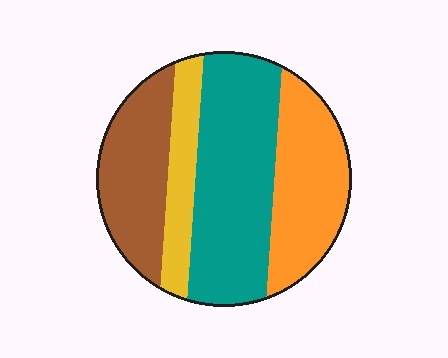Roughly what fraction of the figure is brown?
Brown covers 23% of the figure.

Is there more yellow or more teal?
Teal.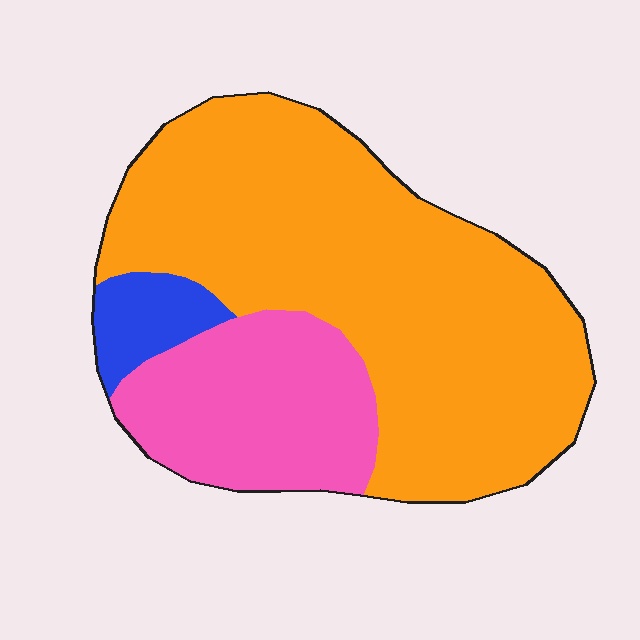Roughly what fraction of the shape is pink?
Pink takes up about one quarter (1/4) of the shape.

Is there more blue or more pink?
Pink.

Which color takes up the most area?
Orange, at roughly 70%.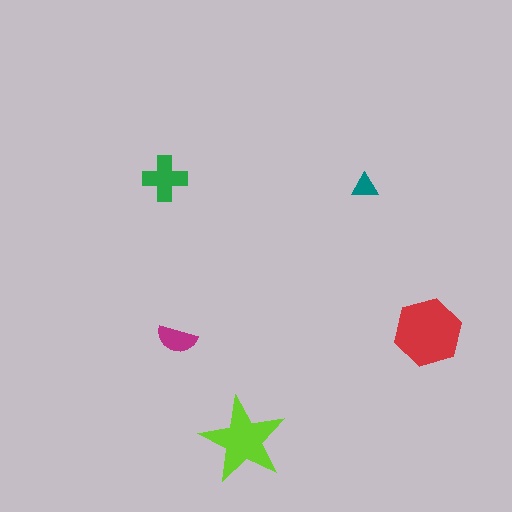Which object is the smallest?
The teal triangle.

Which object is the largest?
The red hexagon.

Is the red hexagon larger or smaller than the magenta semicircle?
Larger.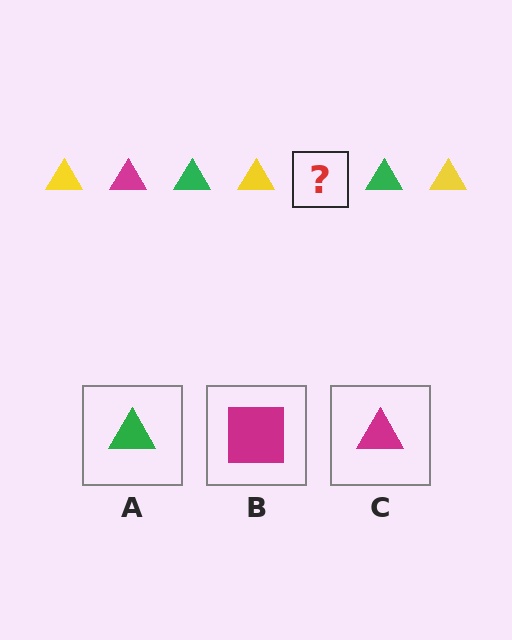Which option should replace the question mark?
Option C.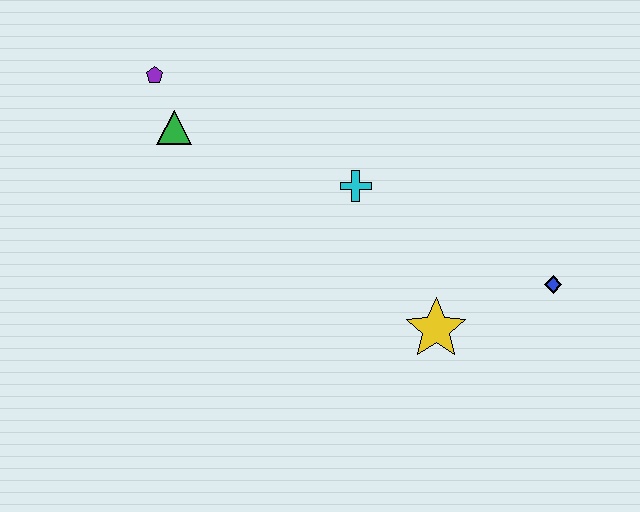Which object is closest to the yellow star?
The blue diamond is closest to the yellow star.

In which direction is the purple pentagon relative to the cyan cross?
The purple pentagon is to the left of the cyan cross.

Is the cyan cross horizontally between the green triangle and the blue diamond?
Yes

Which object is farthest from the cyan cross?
The purple pentagon is farthest from the cyan cross.